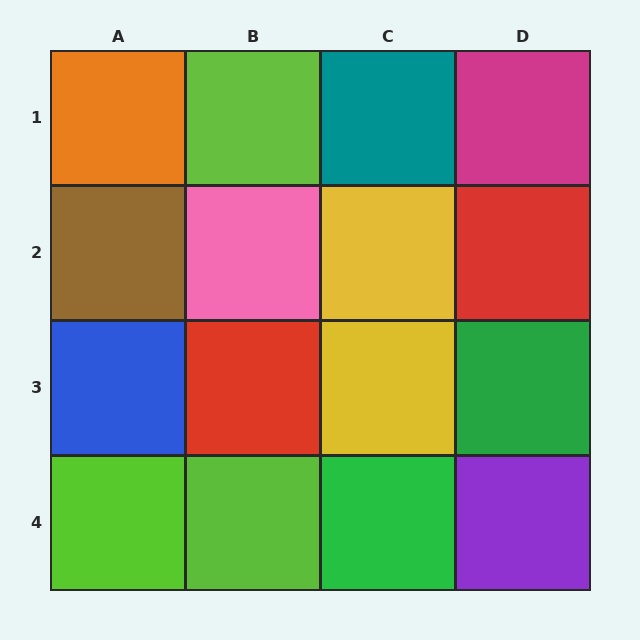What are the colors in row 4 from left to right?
Lime, lime, green, purple.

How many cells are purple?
1 cell is purple.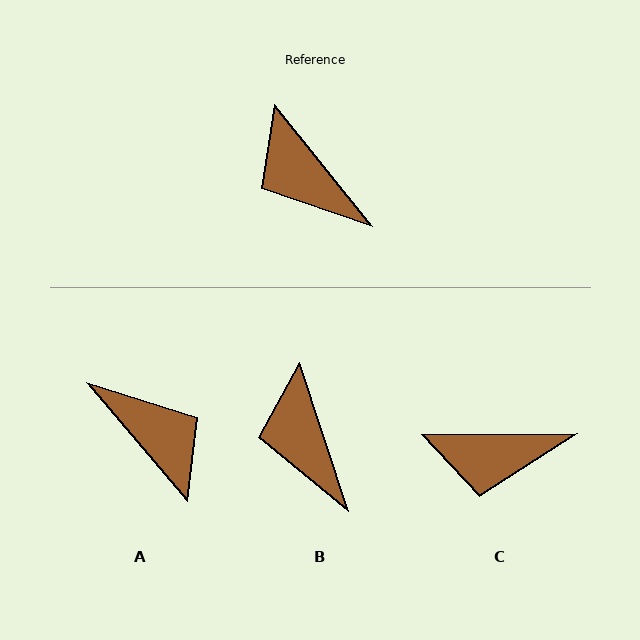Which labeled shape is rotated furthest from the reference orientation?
A, about 178 degrees away.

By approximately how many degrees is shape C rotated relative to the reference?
Approximately 51 degrees counter-clockwise.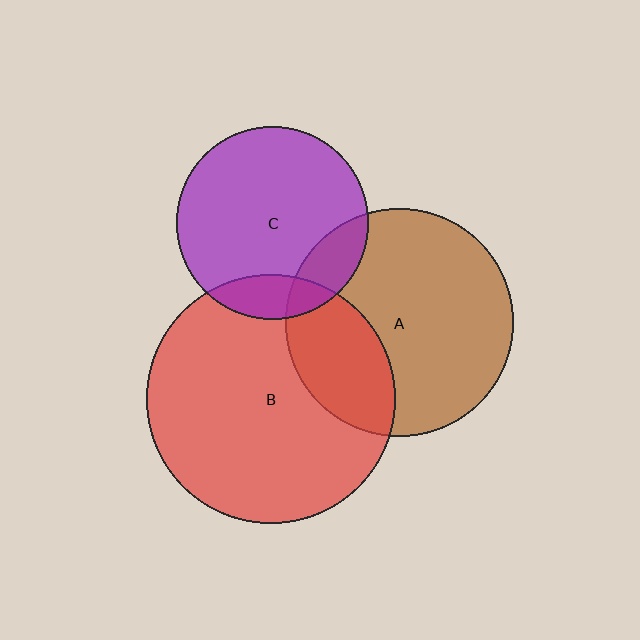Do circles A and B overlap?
Yes.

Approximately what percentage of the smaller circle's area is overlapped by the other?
Approximately 30%.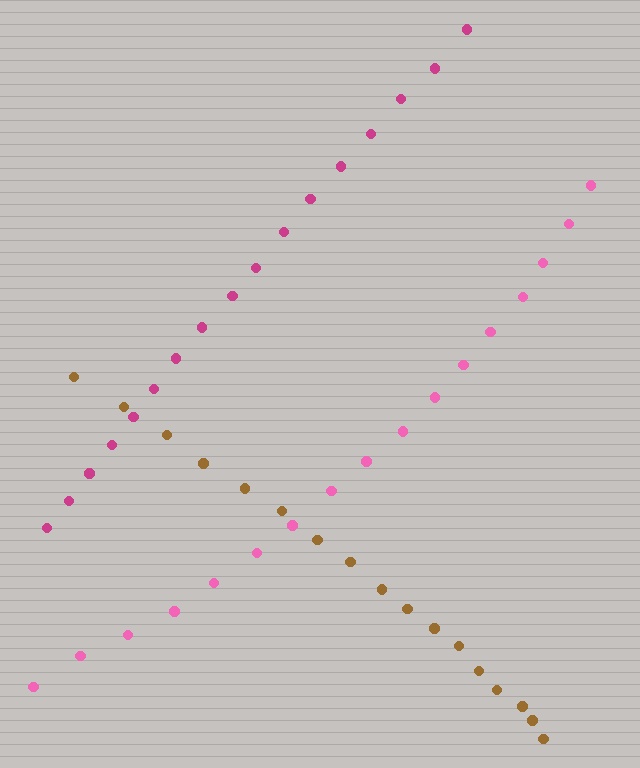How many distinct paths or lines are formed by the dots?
There are 3 distinct paths.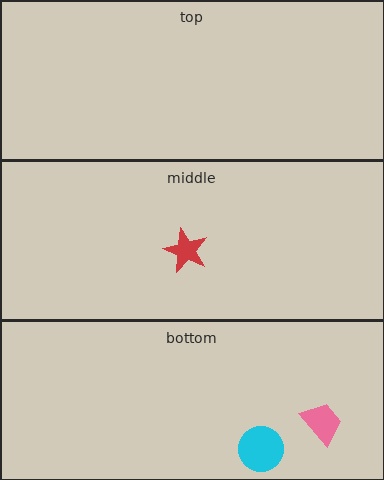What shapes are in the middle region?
The red star.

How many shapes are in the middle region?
1.